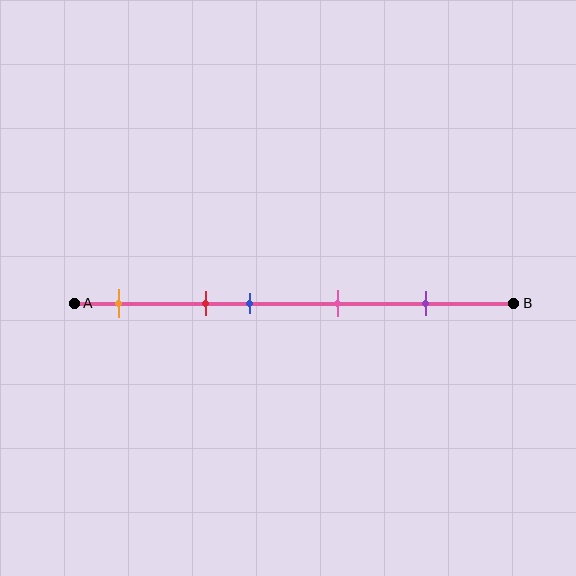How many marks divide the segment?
There are 5 marks dividing the segment.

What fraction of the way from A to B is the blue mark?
The blue mark is approximately 40% (0.4) of the way from A to B.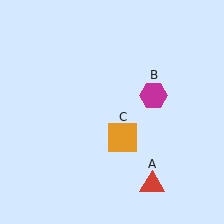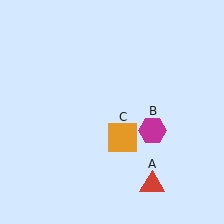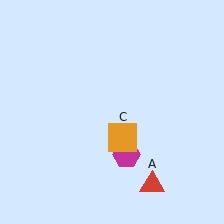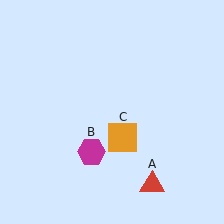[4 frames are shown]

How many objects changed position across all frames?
1 object changed position: magenta hexagon (object B).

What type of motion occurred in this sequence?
The magenta hexagon (object B) rotated clockwise around the center of the scene.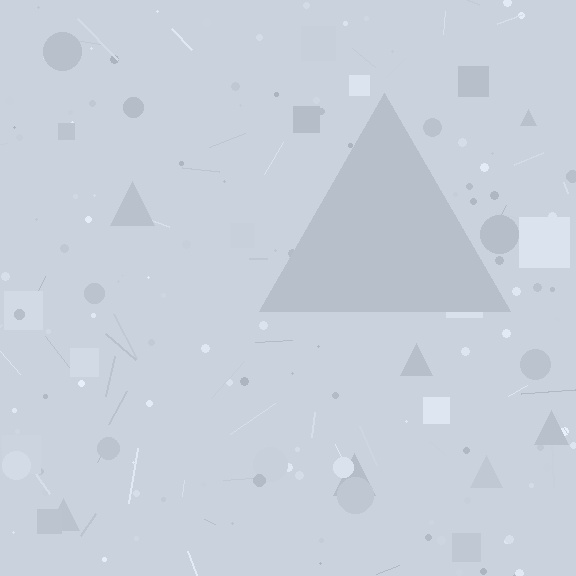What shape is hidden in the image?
A triangle is hidden in the image.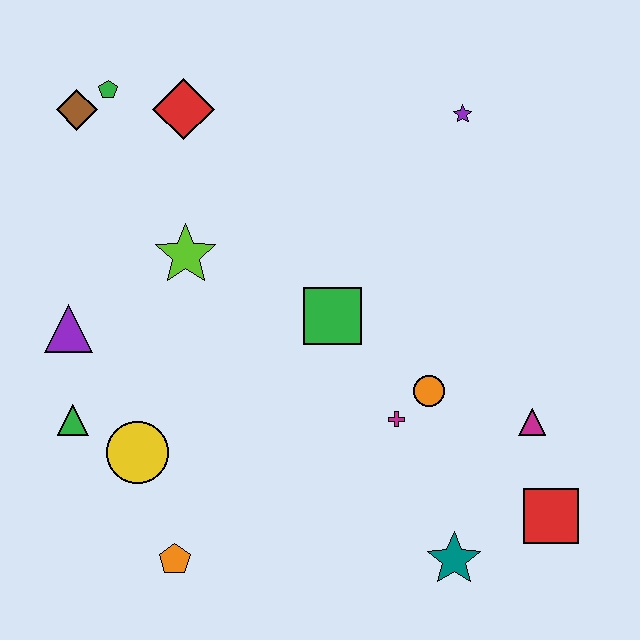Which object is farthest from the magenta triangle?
The brown diamond is farthest from the magenta triangle.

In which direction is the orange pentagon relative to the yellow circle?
The orange pentagon is below the yellow circle.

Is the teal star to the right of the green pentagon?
Yes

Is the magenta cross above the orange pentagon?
Yes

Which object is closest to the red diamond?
The green pentagon is closest to the red diamond.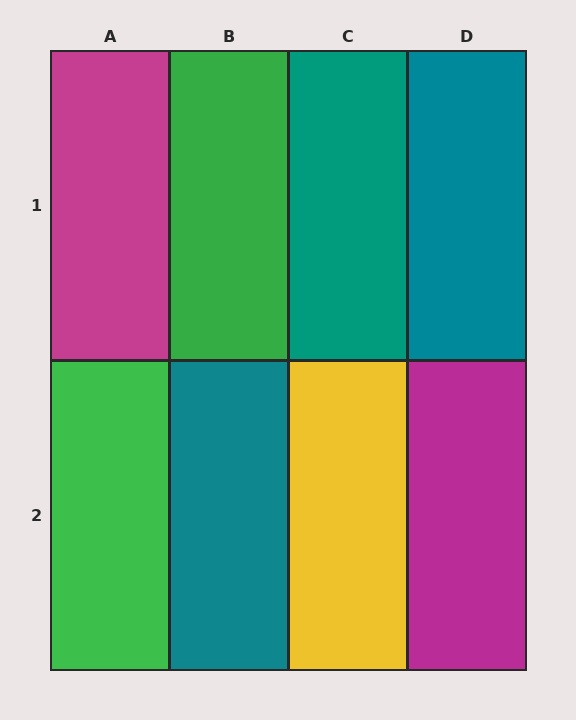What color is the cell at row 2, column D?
Magenta.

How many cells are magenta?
2 cells are magenta.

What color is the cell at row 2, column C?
Yellow.